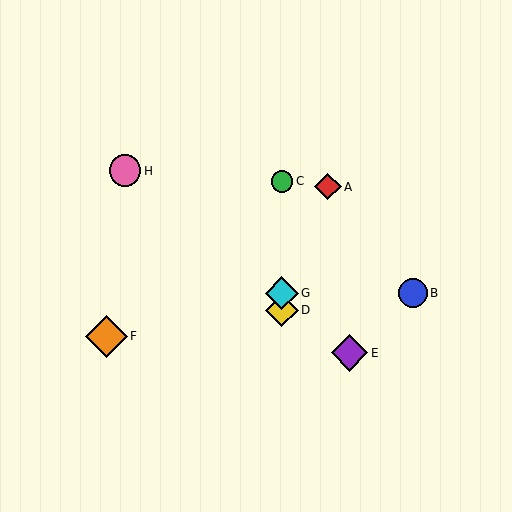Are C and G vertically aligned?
Yes, both are at x≈282.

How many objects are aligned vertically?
3 objects (C, D, G) are aligned vertically.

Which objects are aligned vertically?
Objects C, D, G are aligned vertically.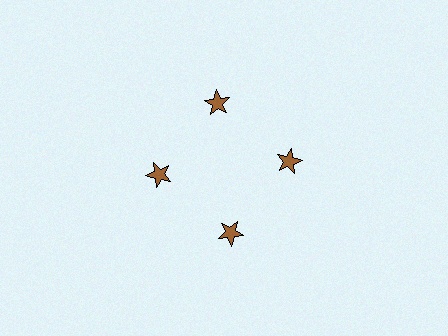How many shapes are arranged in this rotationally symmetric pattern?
There are 4 shapes, arranged in 4 groups of 1.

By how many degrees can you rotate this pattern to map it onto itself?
The pattern maps onto itself every 90 degrees of rotation.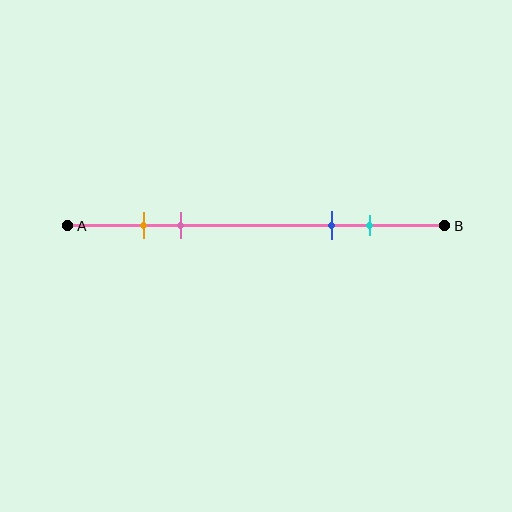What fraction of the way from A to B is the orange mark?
The orange mark is approximately 20% (0.2) of the way from A to B.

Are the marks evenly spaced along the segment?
No, the marks are not evenly spaced.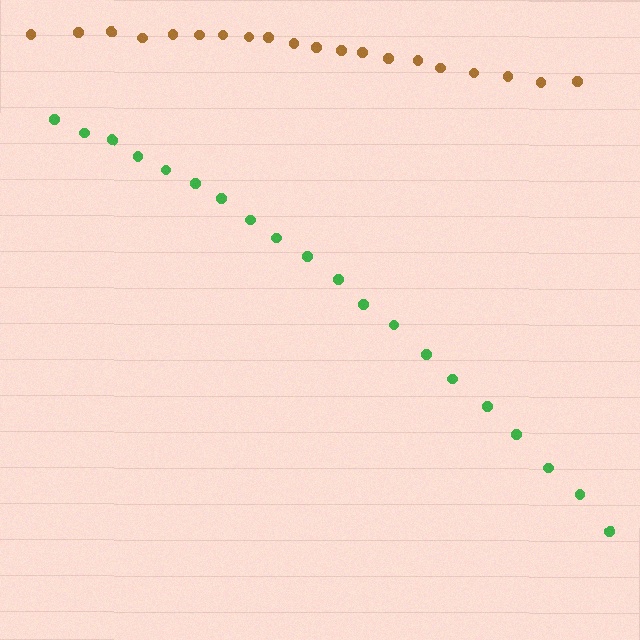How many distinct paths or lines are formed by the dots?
There are 2 distinct paths.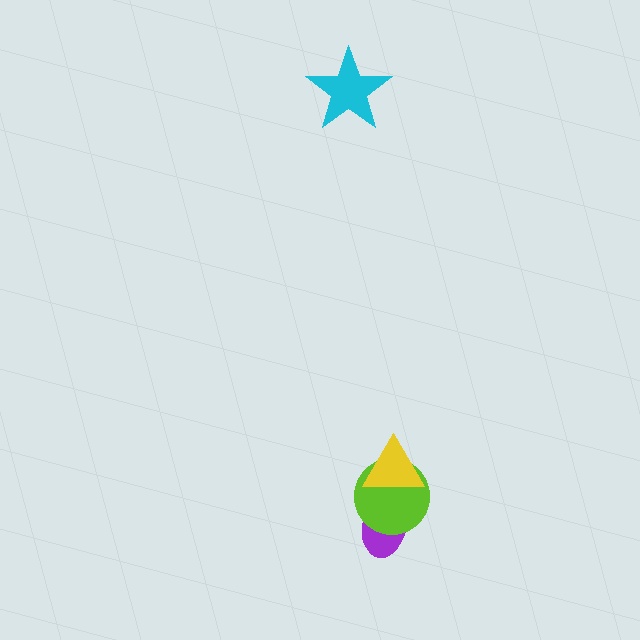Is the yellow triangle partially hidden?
No, no other shape covers it.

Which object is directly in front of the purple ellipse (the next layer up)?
The lime circle is directly in front of the purple ellipse.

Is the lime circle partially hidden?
Yes, it is partially covered by another shape.